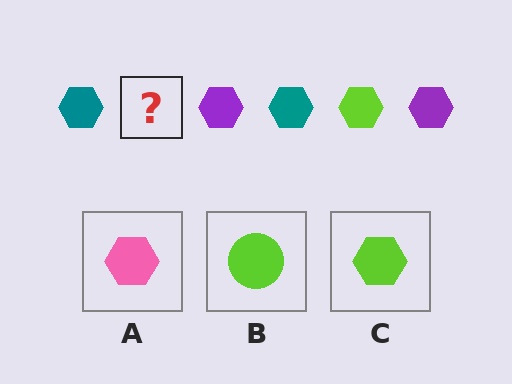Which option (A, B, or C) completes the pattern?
C.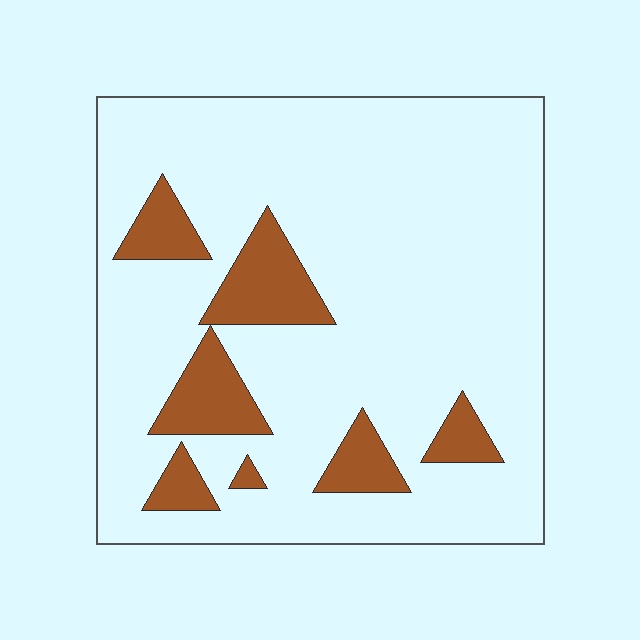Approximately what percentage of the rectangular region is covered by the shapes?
Approximately 15%.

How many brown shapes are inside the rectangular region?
7.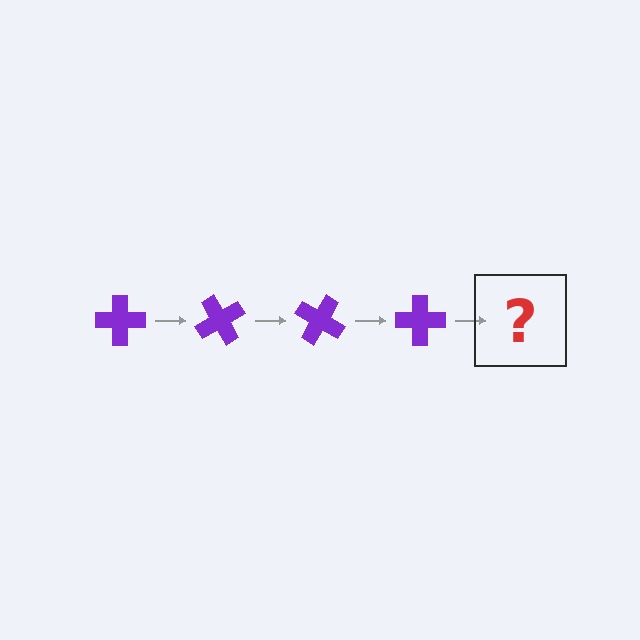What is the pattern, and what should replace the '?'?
The pattern is that the cross rotates 60 degrees each step. The '?' should be a purple cross rotated 240 degrees.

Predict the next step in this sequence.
The next step is a purple cross rotated 240 degrees.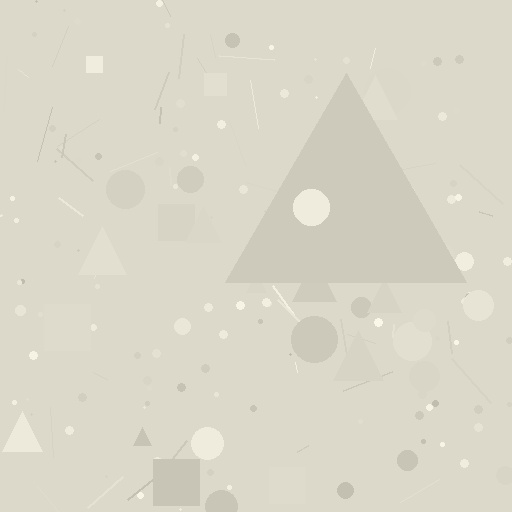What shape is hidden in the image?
A triangle is hidden in the image.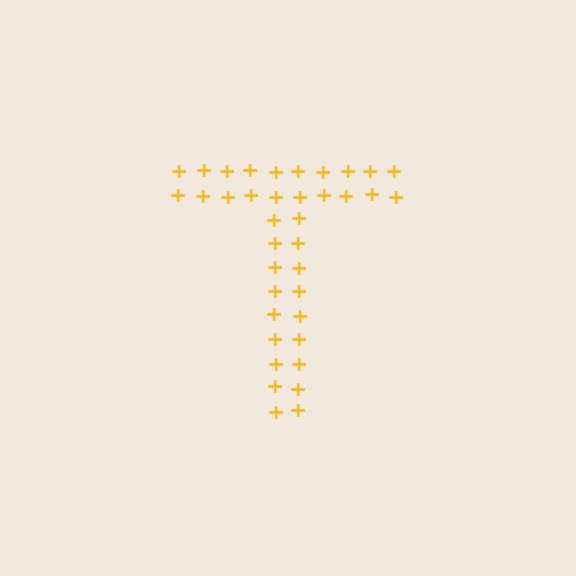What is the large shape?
The large shape is the letter T.